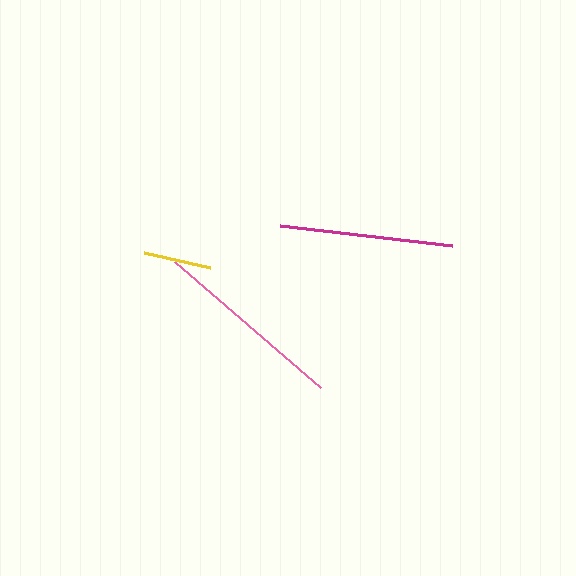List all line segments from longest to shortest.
From longest to shortest: pink, magenta, yellow.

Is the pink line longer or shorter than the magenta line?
The pink line is longer than the magenta line.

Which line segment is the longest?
The pink line is the longest at approximately 192 pixels.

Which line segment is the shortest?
The yellow line is the shortest at approximately 68 pixels.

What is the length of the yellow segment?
The yellow segment is approximately 68 pixels long.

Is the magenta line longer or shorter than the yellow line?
The magenta line is longer than the yellow line.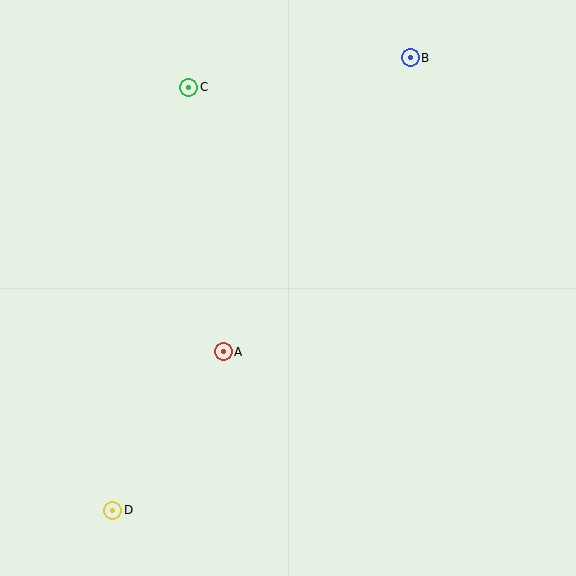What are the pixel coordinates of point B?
Point B is at (410, 58).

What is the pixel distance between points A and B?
The distance between A and B is 349 pixels.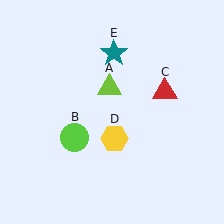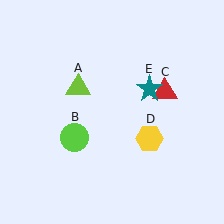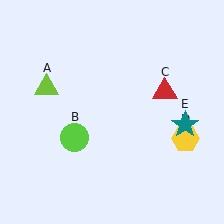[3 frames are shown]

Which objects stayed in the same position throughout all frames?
Lime circle (object B) and red triangle (object C) remained stationary.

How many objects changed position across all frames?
3 objects changed position: lime triangle (object A), yellow hexagon (object D), teal star (object E).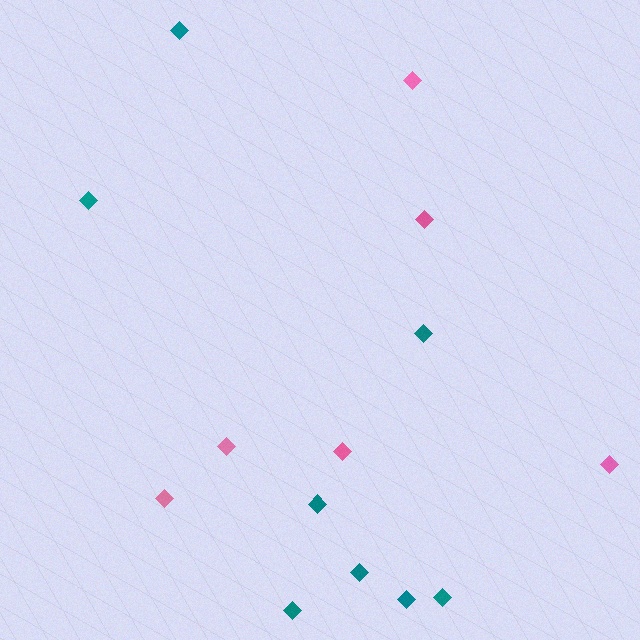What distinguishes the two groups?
There are 2 groups: one group of teal diamonds (8) and one group of pink diamonds (6).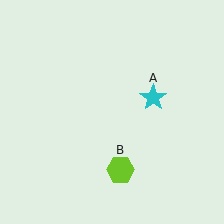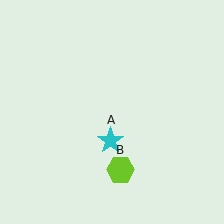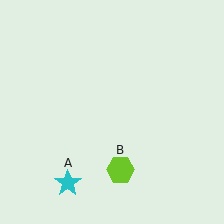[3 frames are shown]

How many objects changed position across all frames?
1 object changed position: cyan star (object A).